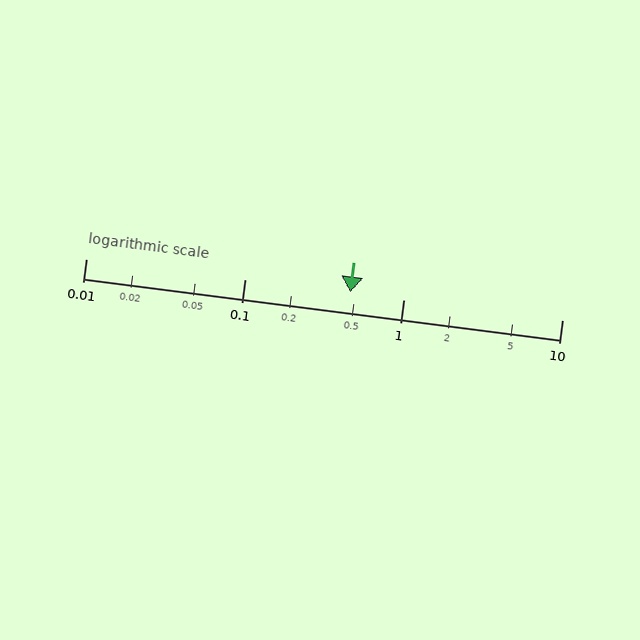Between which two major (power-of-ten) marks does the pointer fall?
The pointer is between 0.1 and 1.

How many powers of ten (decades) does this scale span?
The scale spans 3 decades, from 0.01 to 10.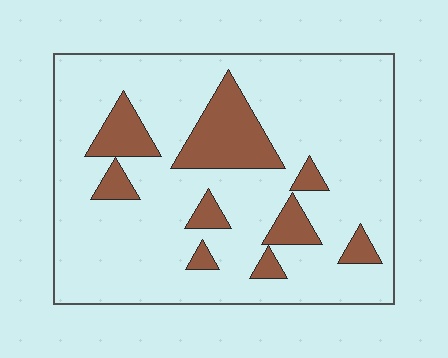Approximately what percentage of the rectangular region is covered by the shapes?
Approximately 20%.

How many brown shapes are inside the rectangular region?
9.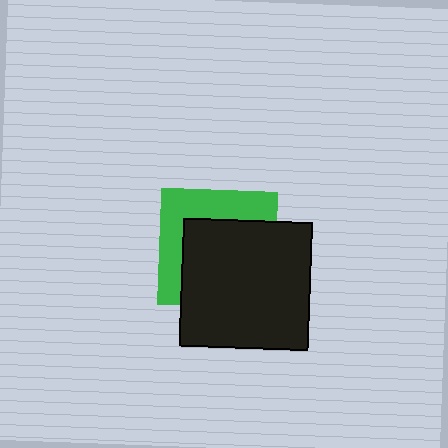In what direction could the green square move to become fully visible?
The green square could move toward the upper-left. That would shift it out from behind the black square entirely.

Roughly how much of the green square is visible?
A small part of it is visible (roughly 41%).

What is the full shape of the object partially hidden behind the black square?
The partially hidden object is a green square.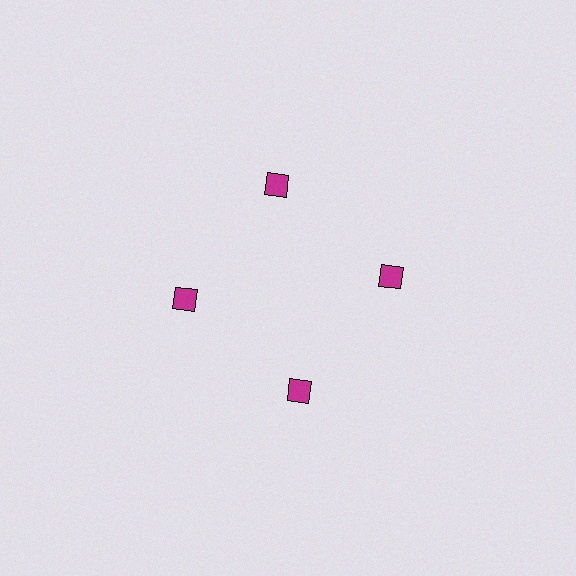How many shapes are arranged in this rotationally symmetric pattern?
There are 4 shapes, arranged in 4 groups of 1.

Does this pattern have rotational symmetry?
Yes, this pattern has 4-fold rotational symmetry. It looks the same after rotating 90 degrees around the center.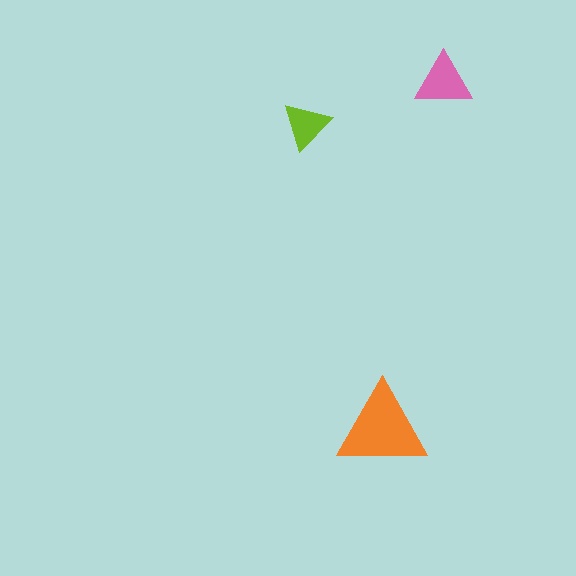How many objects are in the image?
There are 3 objects in the image.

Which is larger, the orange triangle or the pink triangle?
The orange one.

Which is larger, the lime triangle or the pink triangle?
The pink one.